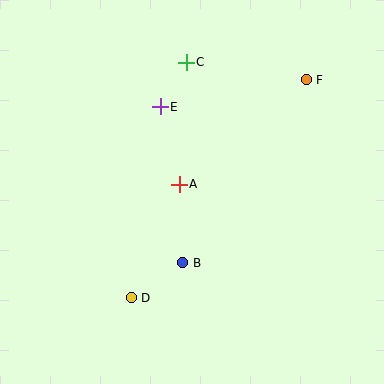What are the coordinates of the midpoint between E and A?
The midpoint between E and A is at (170, 145).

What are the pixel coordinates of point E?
Point E is at (160, 107).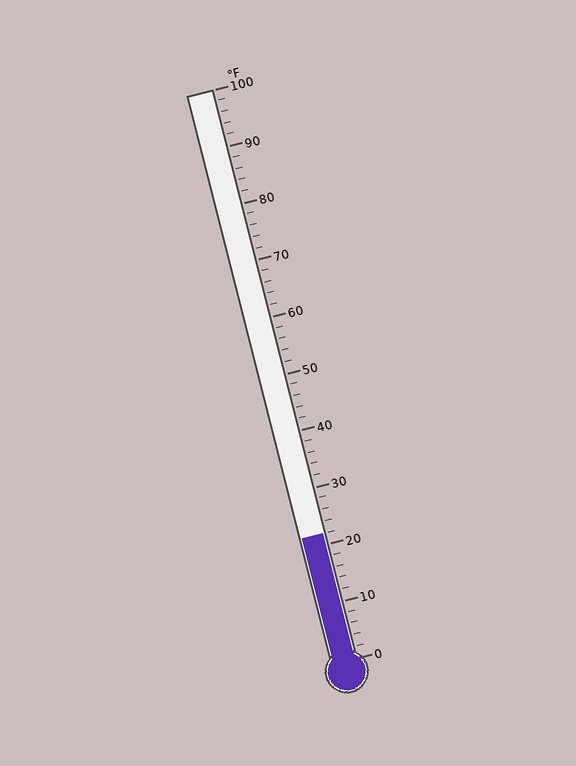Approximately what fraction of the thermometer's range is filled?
The thermometer is filled to approximately 20% of its range.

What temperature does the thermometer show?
The thermometer shows approximately 22°F.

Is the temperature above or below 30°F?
The temperature is below 30°F.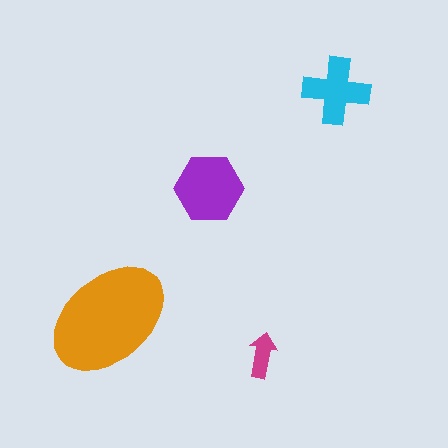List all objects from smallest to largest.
The magenta arrow, the cyan cross, the purple hexagon, the orange ellipse.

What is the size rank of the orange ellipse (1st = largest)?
1st.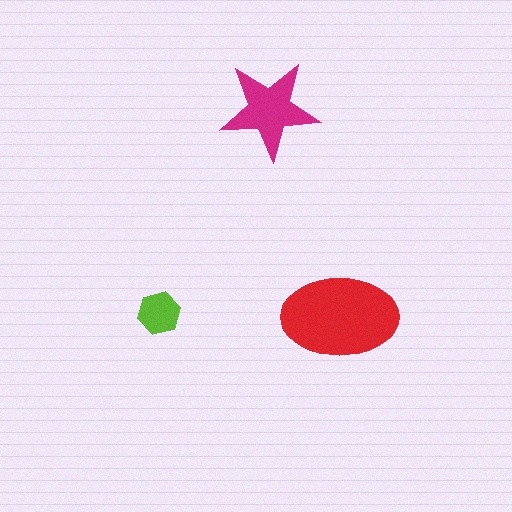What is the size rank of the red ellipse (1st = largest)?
1st.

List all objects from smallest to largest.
The lime hexagon, the magenta star, the red ellipse.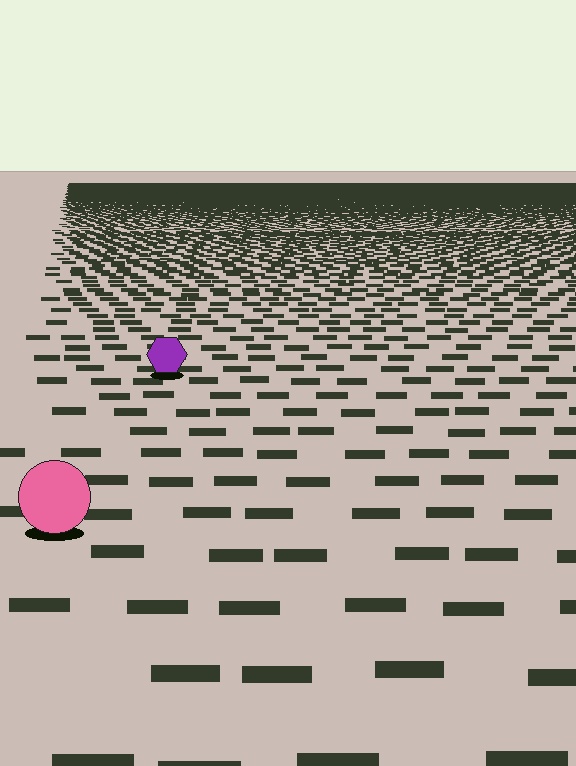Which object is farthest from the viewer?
The purple hexagon is farthest from the viewer. It appears smaller and the ground texture around it is denser.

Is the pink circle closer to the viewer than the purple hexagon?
Yes. The pink circle is closer — you can tell from the texture gradient: the ground texture is coarser near it.